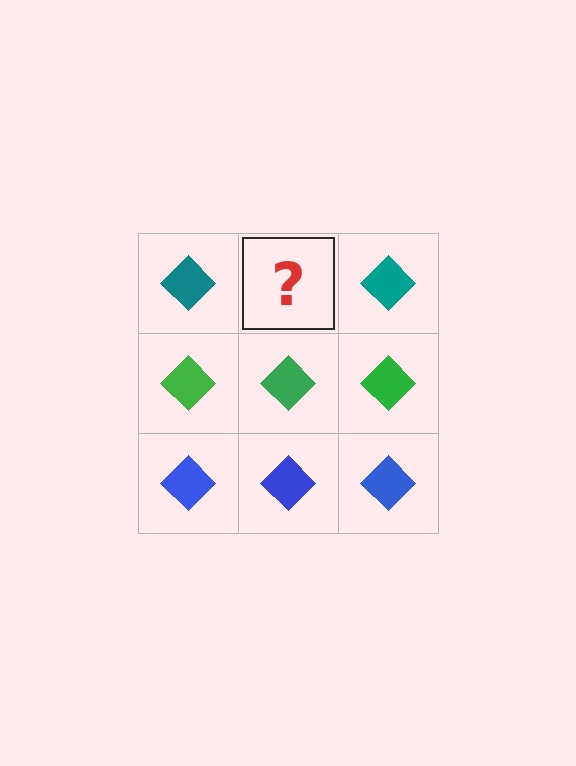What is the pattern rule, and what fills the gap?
The rule is that each row has a consistent color. The gap should be filled with a teal diamond.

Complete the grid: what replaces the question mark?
The question mark should be replaced with a teal diamond.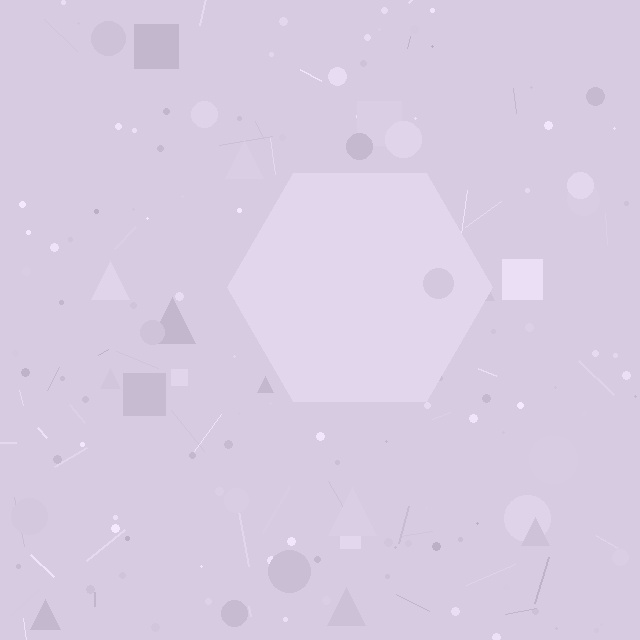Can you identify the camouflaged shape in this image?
The camouflaged shape is a hexagon.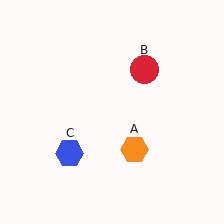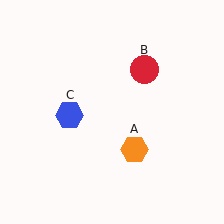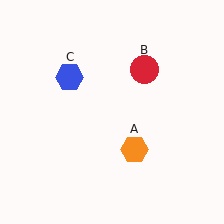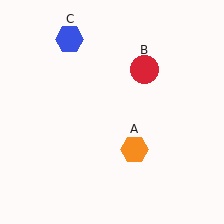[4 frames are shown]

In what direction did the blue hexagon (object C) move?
The blue hexagon (object C) moved up.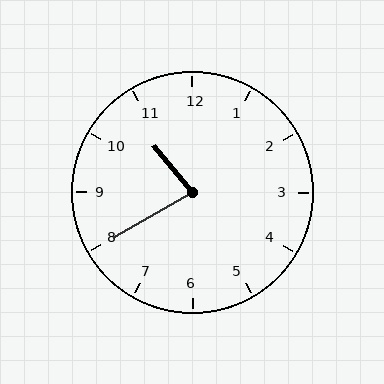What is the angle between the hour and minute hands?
Approximately 80 degrees.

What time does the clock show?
10:40.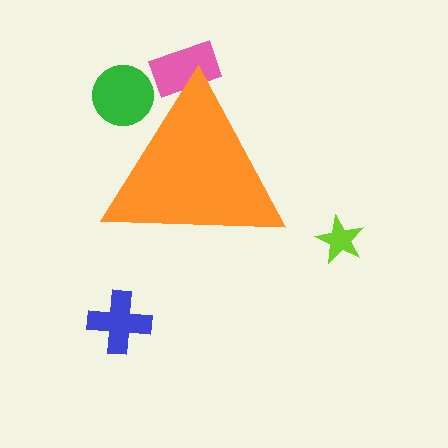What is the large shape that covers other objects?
An orange triangle.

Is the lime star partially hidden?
No, the lime star is fully visible.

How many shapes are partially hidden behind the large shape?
2 shapes are partially hidden.